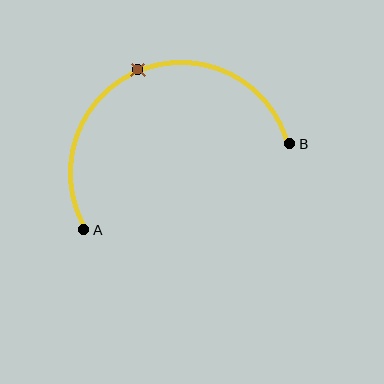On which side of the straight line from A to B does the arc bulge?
The arc bulges above the straight line connecting A and B.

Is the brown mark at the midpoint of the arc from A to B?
Yes. The brown mark lies on the arc at equal arc-length from both A and B — it is the arc midpoint.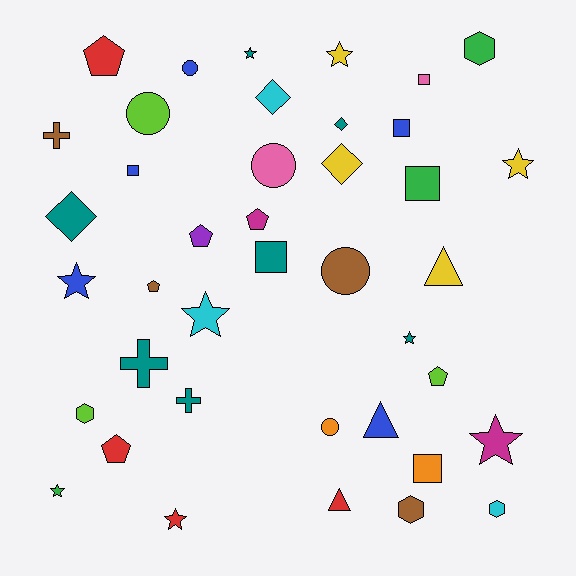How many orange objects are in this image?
There are 2 orange objects.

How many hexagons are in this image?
There are 4 hexagons.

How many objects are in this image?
There are 40 objects.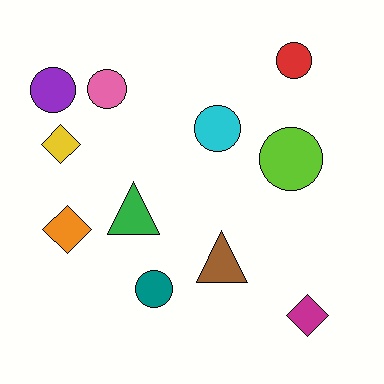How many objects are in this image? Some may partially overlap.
There are 11 objects.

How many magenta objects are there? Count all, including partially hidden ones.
There is 1 magenta object.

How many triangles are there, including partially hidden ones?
There are 2 triangles.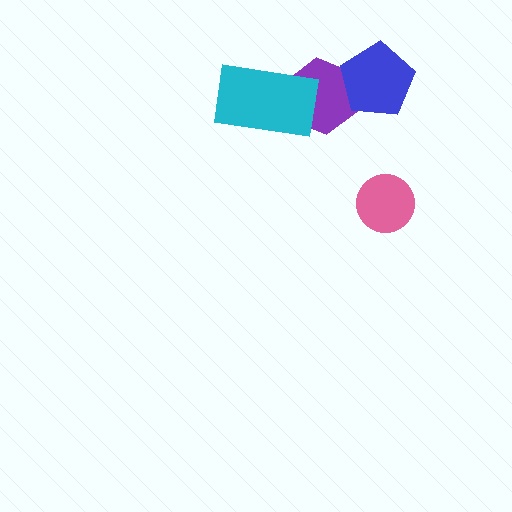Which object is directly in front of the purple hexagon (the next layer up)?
The cyan rectangle is directly in front of the purple hexagon.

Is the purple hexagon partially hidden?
Yes, it is partially covered by another shape.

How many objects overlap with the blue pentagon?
1 object overlaps with the blue pentagon.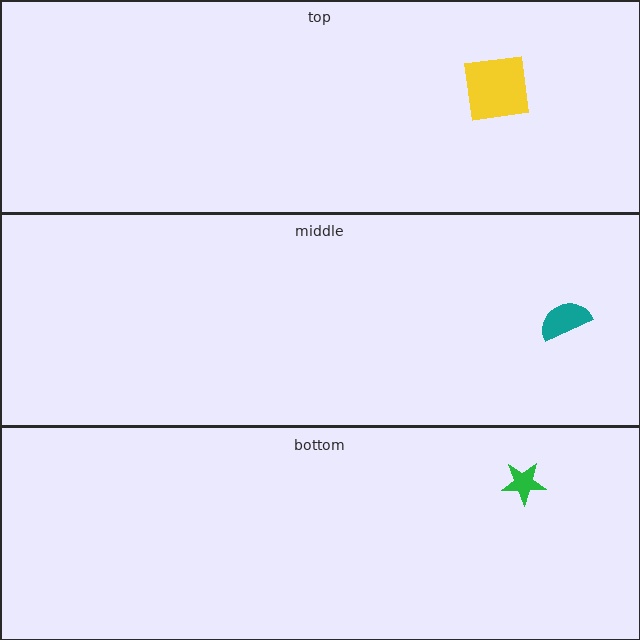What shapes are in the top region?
The yellow square.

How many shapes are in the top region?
1.